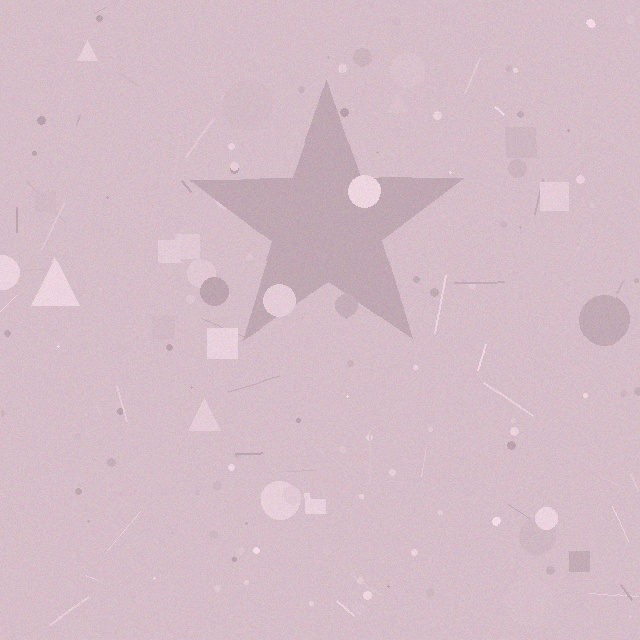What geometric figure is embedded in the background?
A star is embedded in the background.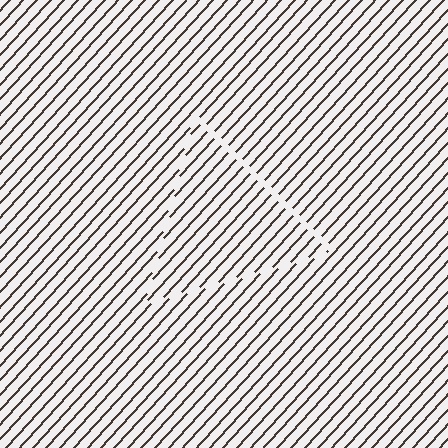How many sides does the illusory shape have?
3 sides — the line-ends trace a triangle.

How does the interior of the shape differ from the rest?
The interior of the shape contains the same grating, shifted by half a period — the contour is defined by the phase discontinuity where line-ends from the inner and outer gratings abut.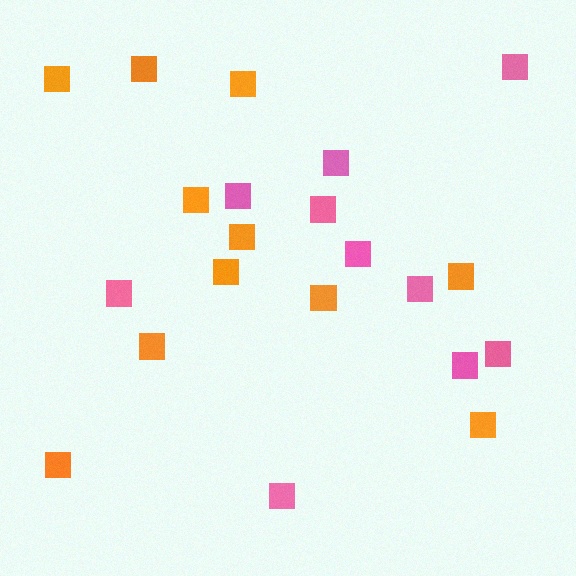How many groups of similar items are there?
There are 2 groups: one group of pink squares (10) and one group of orange squares (11).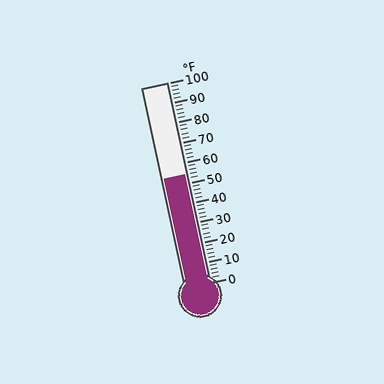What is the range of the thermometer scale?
The thermometer scale ranges from 0°F to 100°F.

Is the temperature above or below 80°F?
The temperature is below 80°F.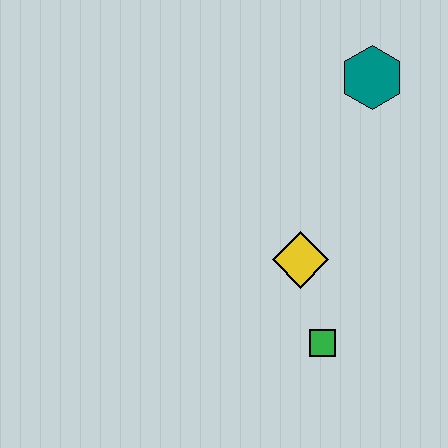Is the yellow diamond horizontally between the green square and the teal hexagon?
No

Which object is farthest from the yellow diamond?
The teal hexagon is farthest from the yellow diamond.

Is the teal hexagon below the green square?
No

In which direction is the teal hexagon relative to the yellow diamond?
The teal hexagon is above the yellow diamond.